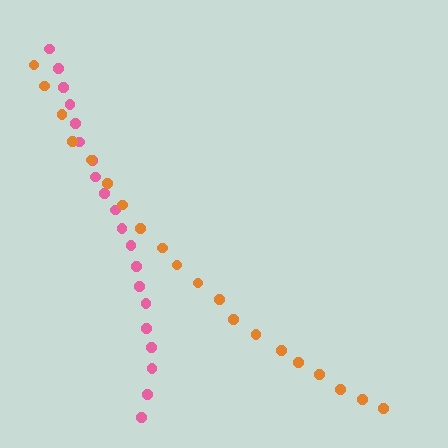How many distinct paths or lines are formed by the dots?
There are 2 distinct paths.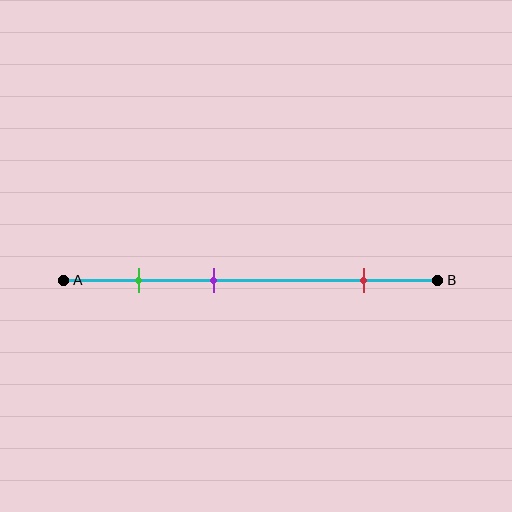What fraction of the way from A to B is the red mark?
The red mark is approximately 80% (0.8) of the way from A to B.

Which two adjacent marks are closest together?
The green and purple marks are the closest adjacent pair.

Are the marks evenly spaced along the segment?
No, the marks are not evenly spaced.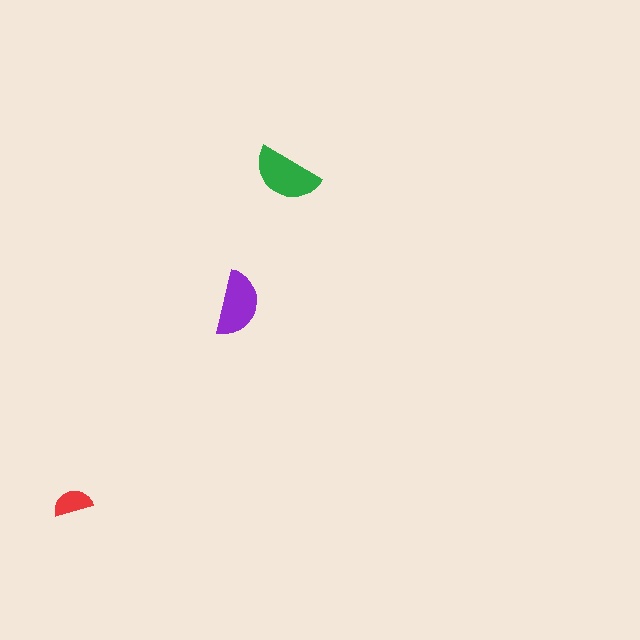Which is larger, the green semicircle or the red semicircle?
The green one.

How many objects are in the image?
There are 3 objects in the image.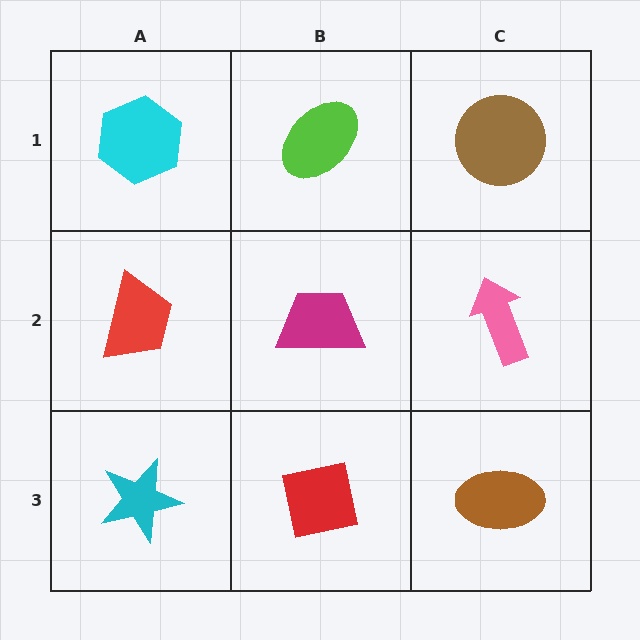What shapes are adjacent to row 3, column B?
A magenta trapezoid (row 2, column B), a cyan star (row 3, column A), a brown ellipse (row 3, column C).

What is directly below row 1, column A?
A red trapezoid.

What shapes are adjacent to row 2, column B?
A lime ellipse (row 1, column B), a red square (row 3, column B), a red trapezoid (row 2, column A), a pink arrow (row 2, column C).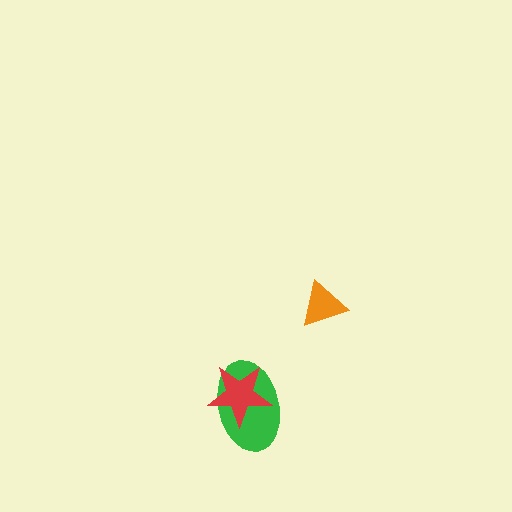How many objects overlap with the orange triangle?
0 objects overlap with the orange triangle.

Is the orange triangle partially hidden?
No, no other shape covers it.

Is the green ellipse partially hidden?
Yes, it is partially covered by another shape.